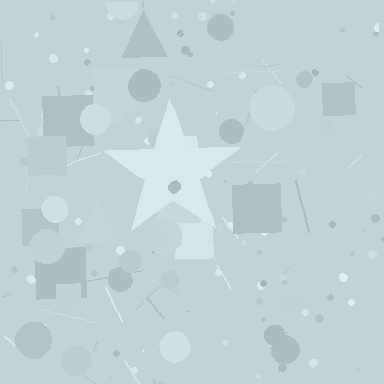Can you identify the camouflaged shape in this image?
The camouflaged shape is a star.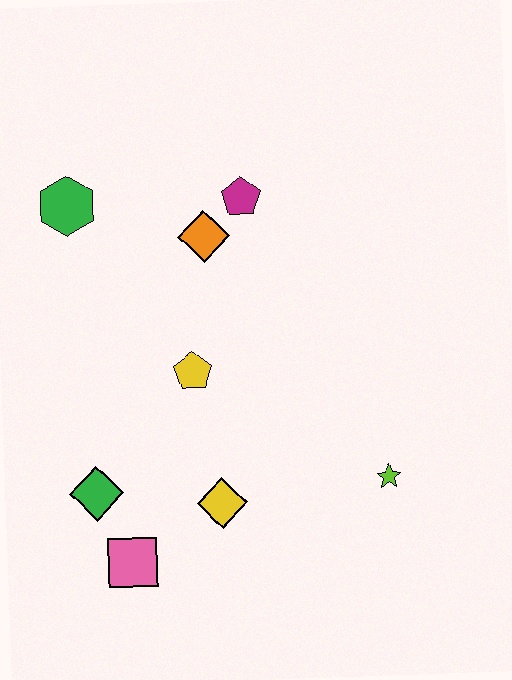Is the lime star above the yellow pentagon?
No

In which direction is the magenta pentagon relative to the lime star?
The magenta pentagon is above the lime star.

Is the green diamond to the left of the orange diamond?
Yes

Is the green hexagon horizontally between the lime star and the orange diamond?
No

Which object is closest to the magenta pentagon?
The orange diamond is closest to the magenta pentagon.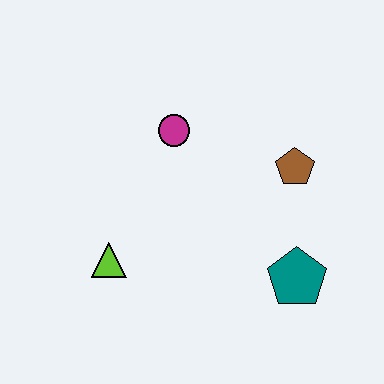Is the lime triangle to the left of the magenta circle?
Yes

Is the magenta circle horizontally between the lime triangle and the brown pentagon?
Yes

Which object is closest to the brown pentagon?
The teal pentagon is closest to the brown pentagon.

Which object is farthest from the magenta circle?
The teal pentagon is farthest from the magenta circle.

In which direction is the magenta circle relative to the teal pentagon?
The magenta circle is above the teal pentagon.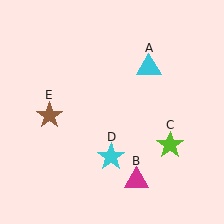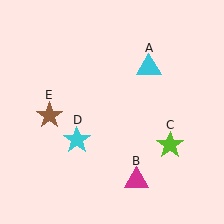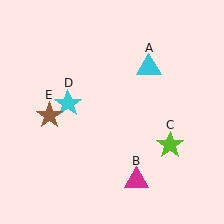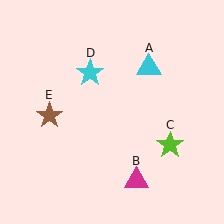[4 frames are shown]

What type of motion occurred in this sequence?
The cyan star (object D) rotated clockwise around the center of the scene.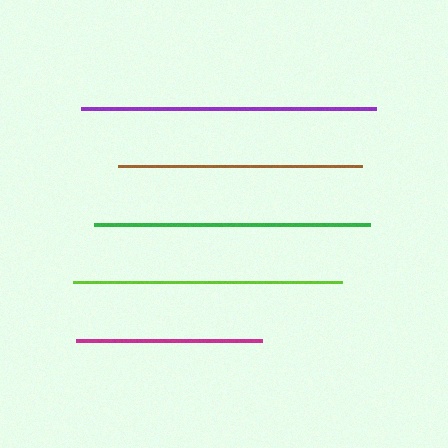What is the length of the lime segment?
The lime segment is approximately 269 pixels long.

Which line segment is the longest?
The purple line is the longest at approximately 296 pixels.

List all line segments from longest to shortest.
From longest to shortest: purple, green, lime, brown, magenta.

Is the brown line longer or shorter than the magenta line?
The brown line is longer than the magenta line.